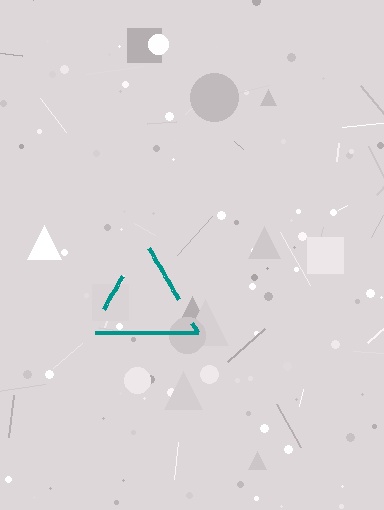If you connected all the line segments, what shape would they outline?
They would outline a triangle.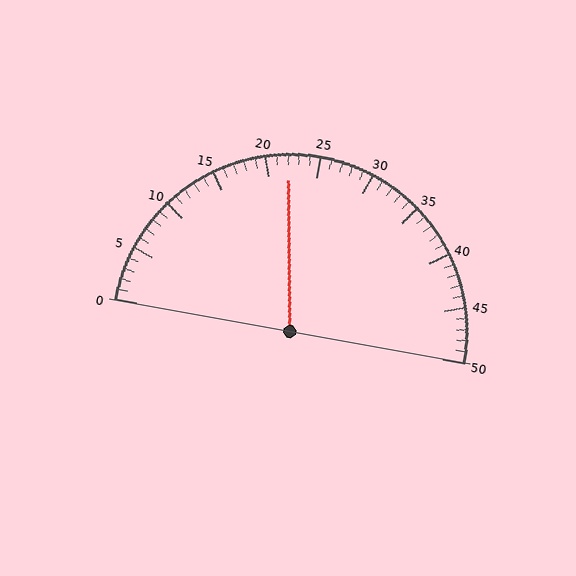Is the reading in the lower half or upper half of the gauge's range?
The reading is in the lower half of the range (0 to 50).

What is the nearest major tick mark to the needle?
The nearest major tick mark is 20.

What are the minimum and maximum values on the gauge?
The gauge ranges from 0 to 50.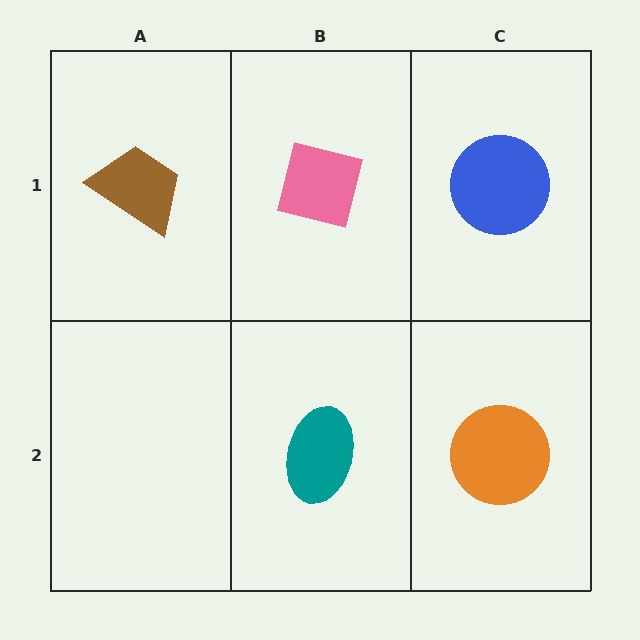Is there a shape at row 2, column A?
No, that cell is empty.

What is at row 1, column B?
A pink square.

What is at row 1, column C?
A blue circle.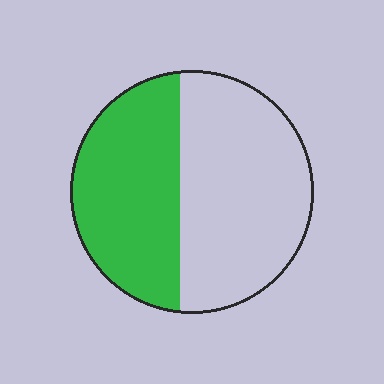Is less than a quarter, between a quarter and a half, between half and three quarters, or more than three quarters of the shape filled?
Between a quarter and a half.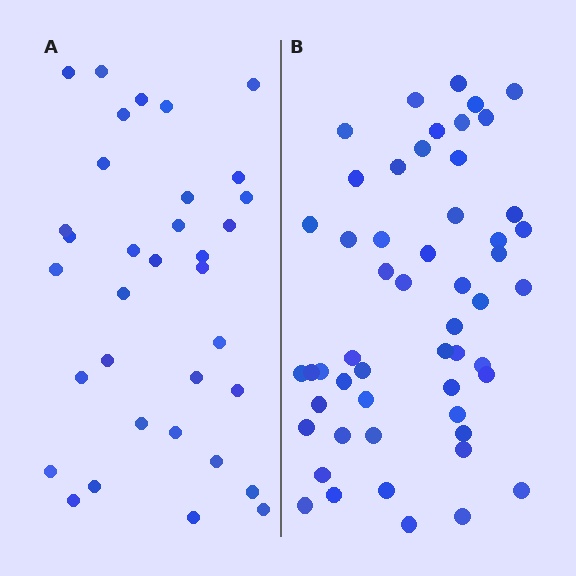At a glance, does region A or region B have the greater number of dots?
Region B (the right region) has more dots.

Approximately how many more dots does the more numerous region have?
Region B has approximately 20 more dots than region A.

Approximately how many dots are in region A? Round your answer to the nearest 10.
About 30 dots. (The exact count is 34, which rounds to 30.)